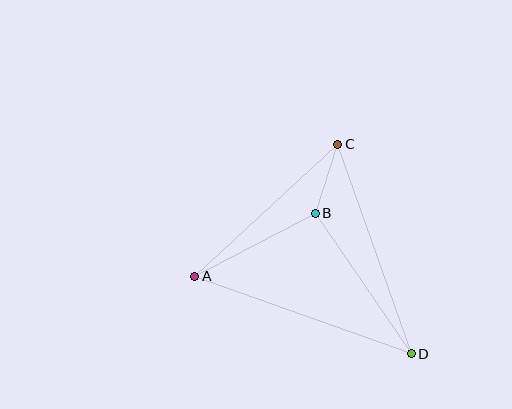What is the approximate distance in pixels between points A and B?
The distance between A and B is approximately 136 pixels.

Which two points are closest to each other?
Points B and C are closest to each other.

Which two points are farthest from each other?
Points A and D are farthest from each other.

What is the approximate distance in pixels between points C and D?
The distance between C and D is approximately 222 pixels.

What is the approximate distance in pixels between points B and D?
The distance between B and D is approximately 170 pixels.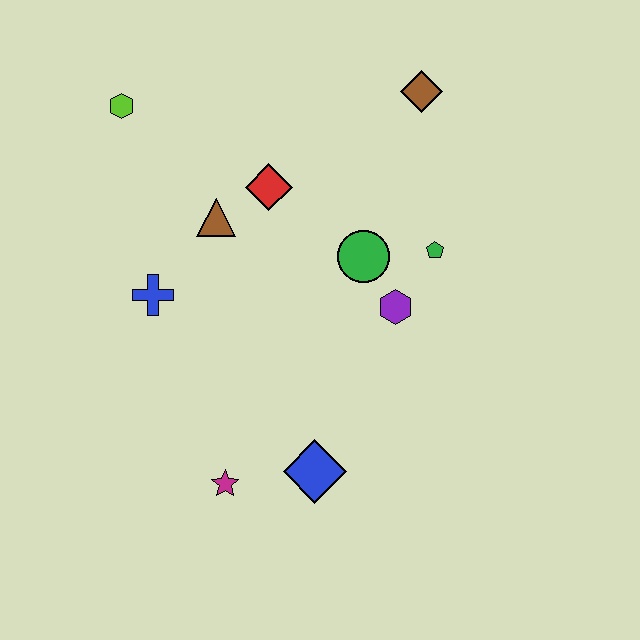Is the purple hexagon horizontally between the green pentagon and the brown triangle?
Yes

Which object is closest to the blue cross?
The brown triangle is closest to the blue cross.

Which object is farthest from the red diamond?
The magenta star is farthest from the red diamond.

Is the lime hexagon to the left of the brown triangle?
Yes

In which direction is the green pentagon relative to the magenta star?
The green pentagon is above the magenta star.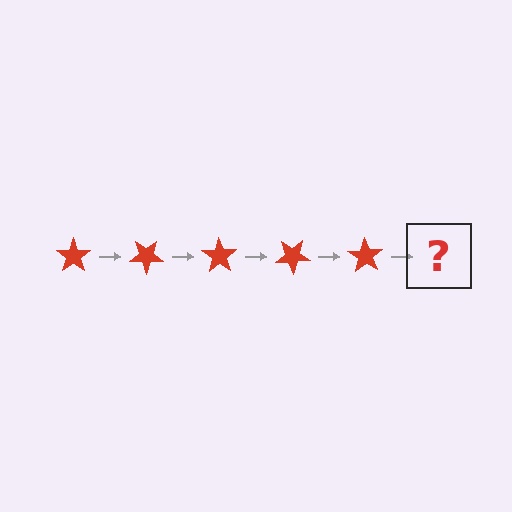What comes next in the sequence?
The next element should be a red star rotated 175 degrees.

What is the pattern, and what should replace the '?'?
The pattern is that the star rotates 35 degrees each step. The '?' should be a red star rotated 175 degrees.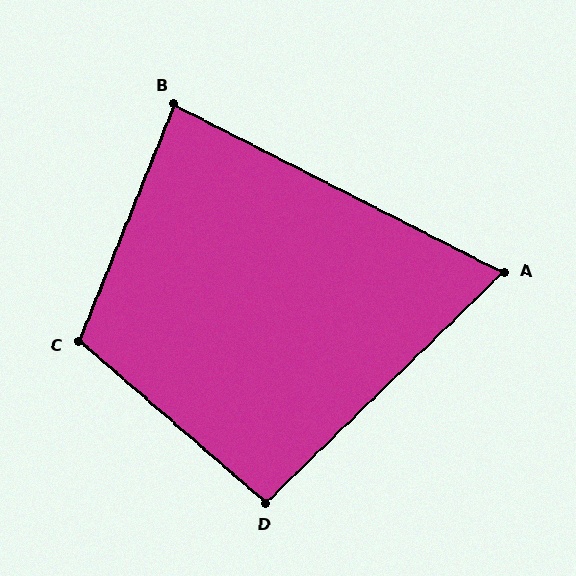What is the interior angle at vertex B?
Approximately 85 degrees (approximately right).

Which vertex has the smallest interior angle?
A, at approximately 71 degrees.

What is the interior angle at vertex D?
Approximately 95 degrees (approximately right).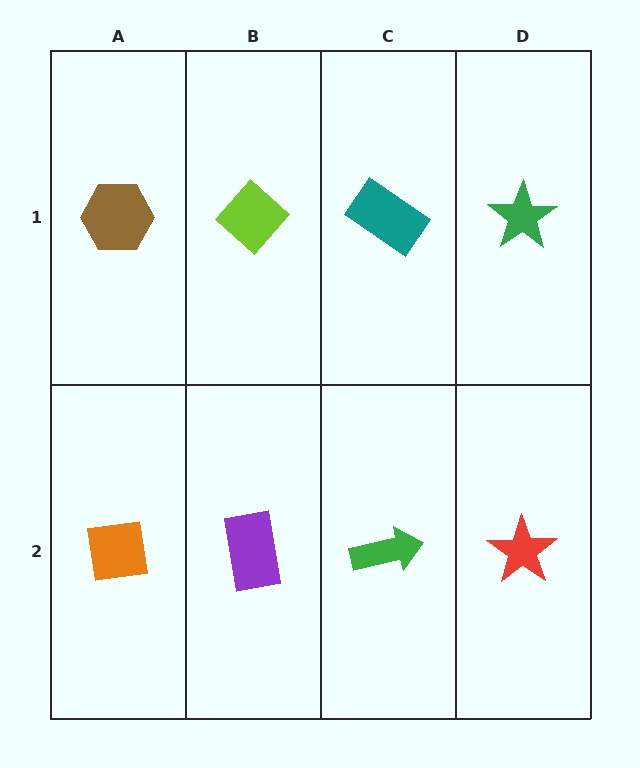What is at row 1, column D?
A green star.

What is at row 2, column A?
An orange square.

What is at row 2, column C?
A green arrow.